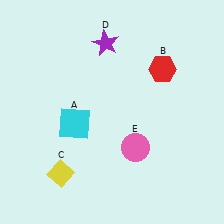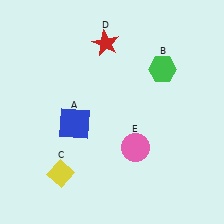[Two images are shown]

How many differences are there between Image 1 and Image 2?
There are 3 differences between the two images.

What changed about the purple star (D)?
In Image 1, D is purple. In Image 2, it changed to red.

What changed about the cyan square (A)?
In Image 1, A is cyan. In Image 2, it changed to blue.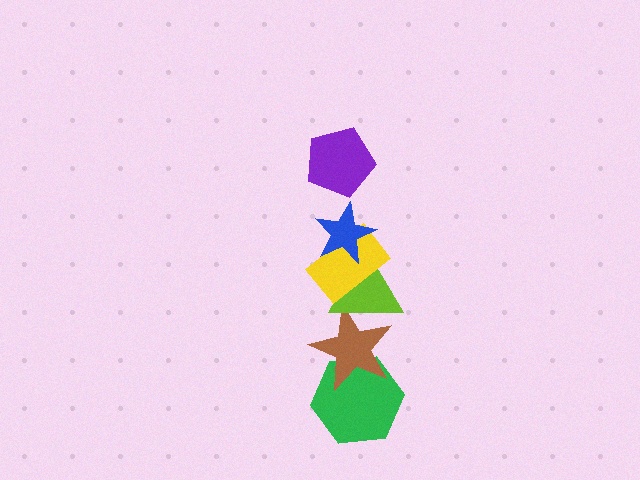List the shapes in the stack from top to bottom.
From top to bottom: the purple pentagon, the blue star, the yellow rectangle, the lime triangle, the brown star, the green hexagon.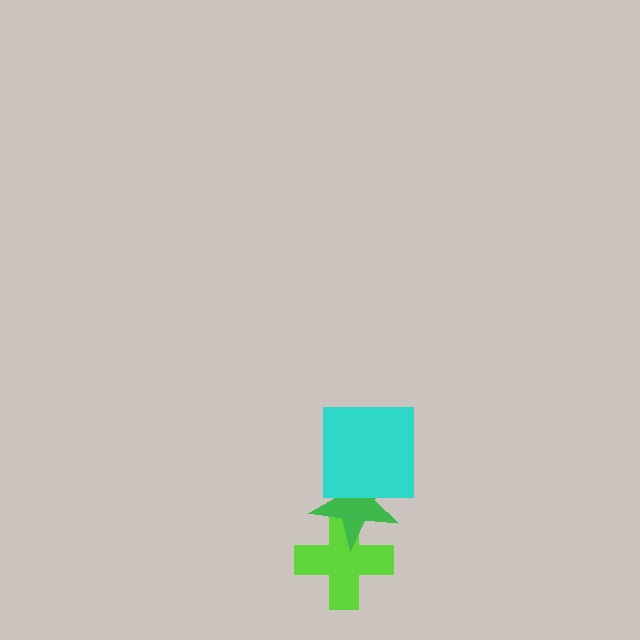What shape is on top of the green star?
The cyan square is on top of the green star.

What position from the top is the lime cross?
The lime cross is 3rd from the top.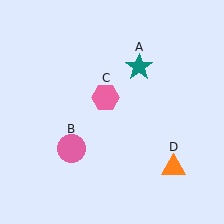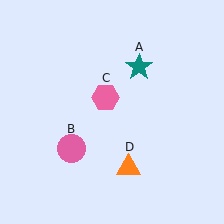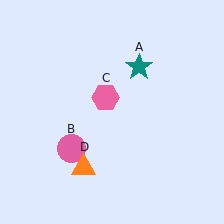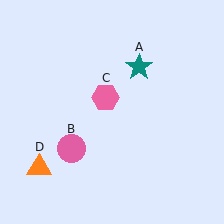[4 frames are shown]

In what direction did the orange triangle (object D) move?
The orange triangle (object D) moved left.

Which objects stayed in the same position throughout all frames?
Teal star (object A) and pink circle (object B) and pink hexagon (object C) remained stationary.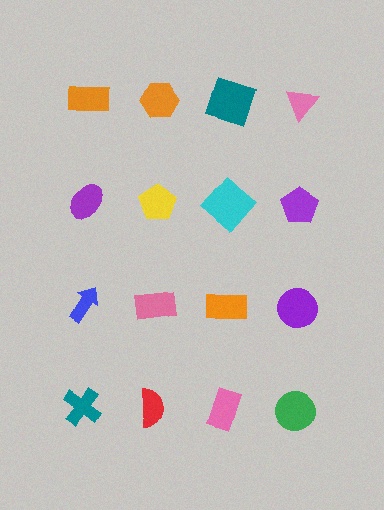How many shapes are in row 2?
4 shapes.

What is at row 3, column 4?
A purple circle.